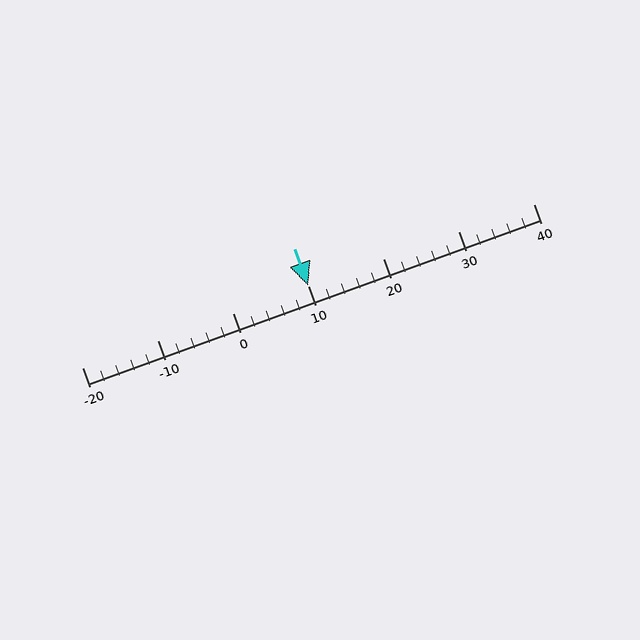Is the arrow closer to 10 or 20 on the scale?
The arrow is closer to 10.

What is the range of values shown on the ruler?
The ruler shows values from -20 to 40.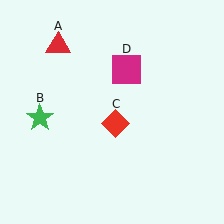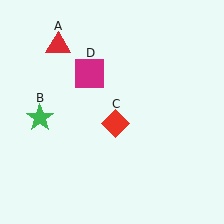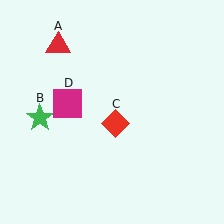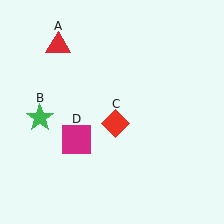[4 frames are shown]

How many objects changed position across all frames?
1 object changed position: magenta square (object D).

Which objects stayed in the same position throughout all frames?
Red triangle (object A) and green star (object B) and red diamond (object C) remained stationary.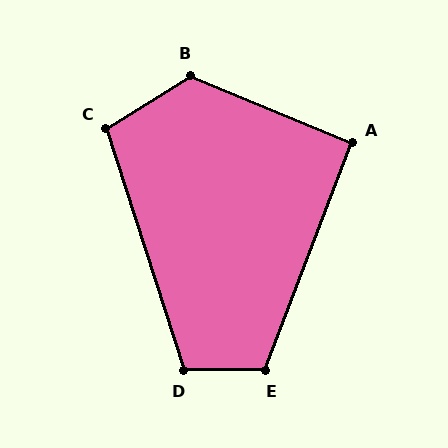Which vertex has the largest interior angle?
B, at approximately 125 degrees.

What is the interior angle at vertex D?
Approximately 108 degrees (obtuse).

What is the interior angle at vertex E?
Approximately 111 degrees (obtuse).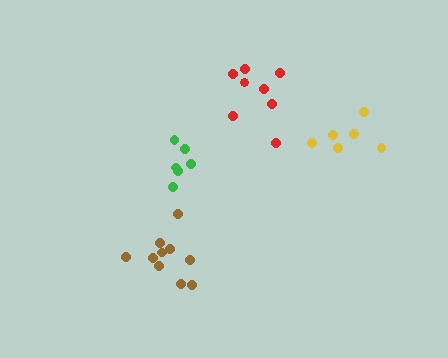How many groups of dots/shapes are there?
There are 4 groups.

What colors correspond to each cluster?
The clusters are colored: brown, yellow, red, green.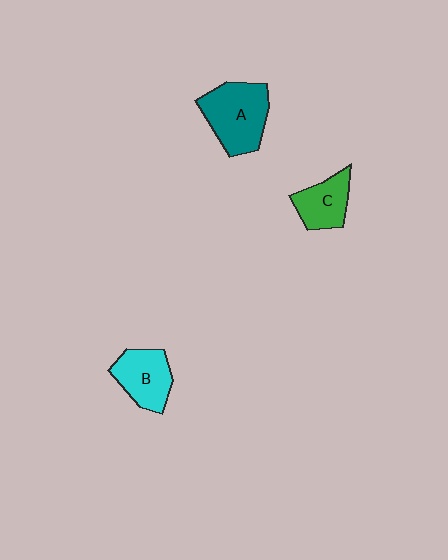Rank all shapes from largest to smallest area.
From largest to smallest: A (teal), B (cyan), C (green).